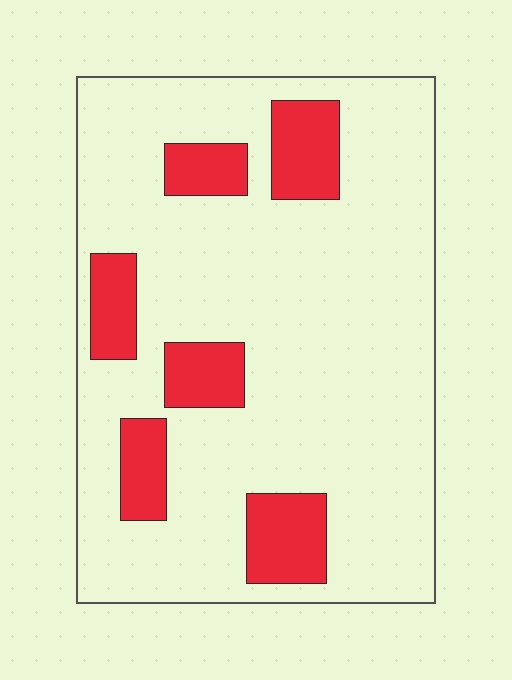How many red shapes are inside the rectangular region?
6.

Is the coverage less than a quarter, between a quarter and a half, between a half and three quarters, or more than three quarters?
Less than a quarter.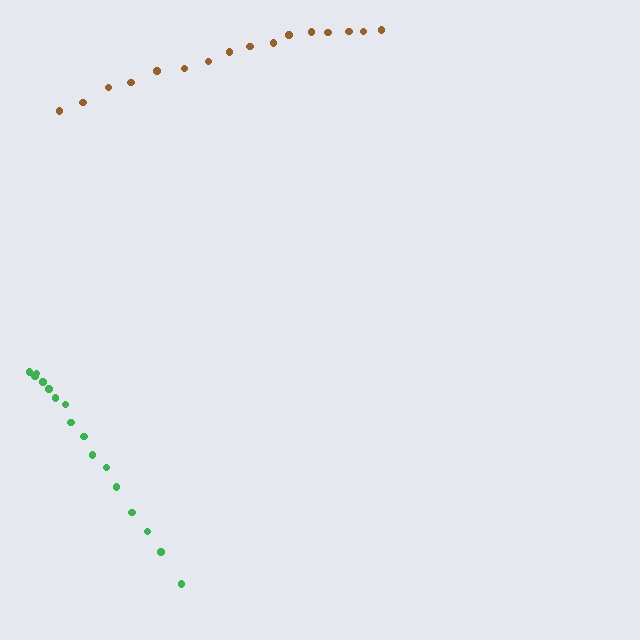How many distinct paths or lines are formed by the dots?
There are 2 distinct paths.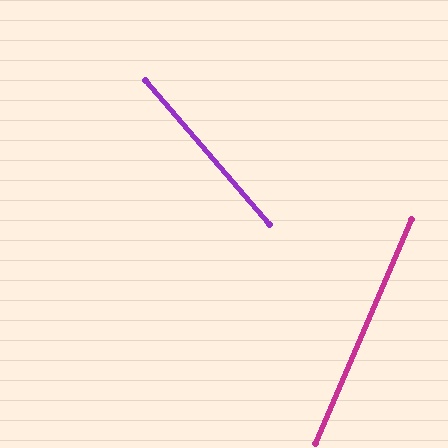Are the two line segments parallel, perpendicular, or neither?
Neither parallel nor perpendicular — they differ by about 64°.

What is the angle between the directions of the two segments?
Approximately 64 degrees.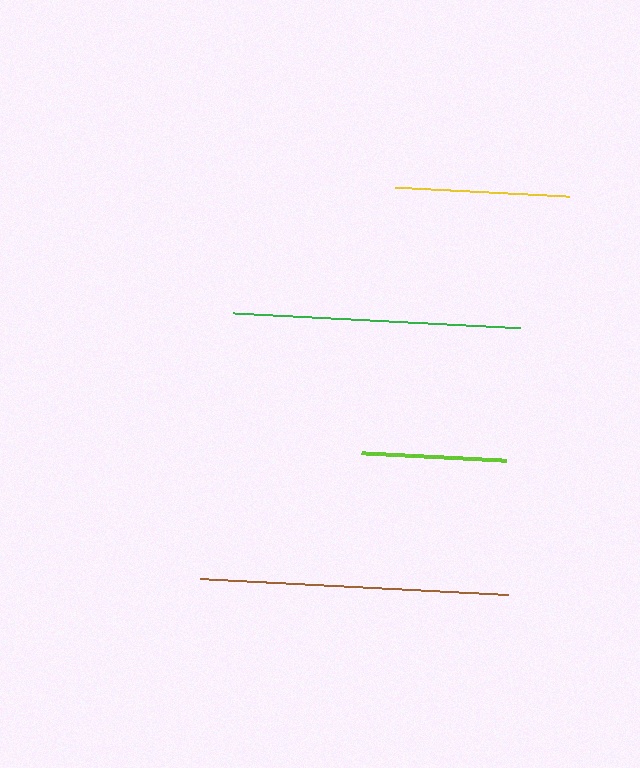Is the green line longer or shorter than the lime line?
The green line is longer than the lime line.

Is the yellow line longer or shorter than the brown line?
The brown line is longer than the yellow line.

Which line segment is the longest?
The brown line is the longest at approximately 309 pixels.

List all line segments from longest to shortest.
From longest to shortest: brown, green, yellow, lime.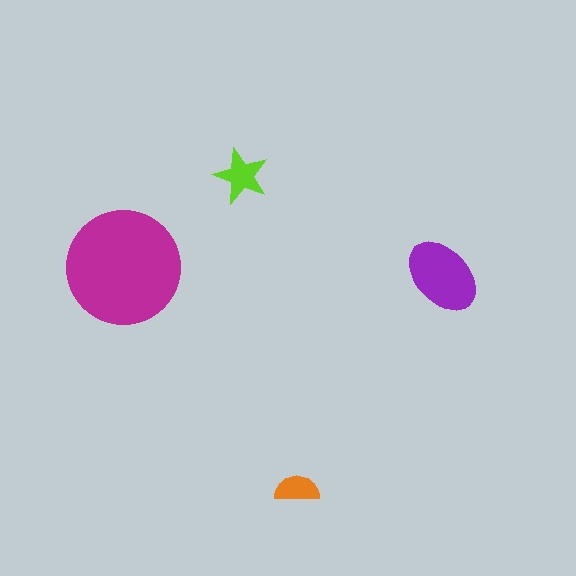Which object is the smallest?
The orange semicircle.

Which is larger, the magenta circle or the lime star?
The magenta circle.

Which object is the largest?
The magenta circle.